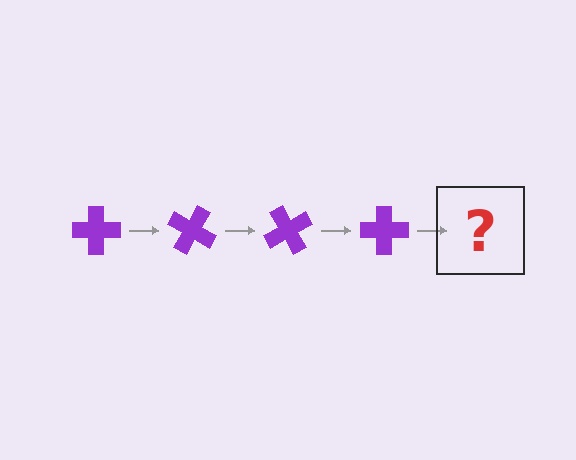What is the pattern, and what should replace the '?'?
The pattern is that the cross rotates 30 degrees each step. The '?' should be a purple cross rotated 120 degrees.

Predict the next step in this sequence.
The next step is a purple cross rotated 120 degrees.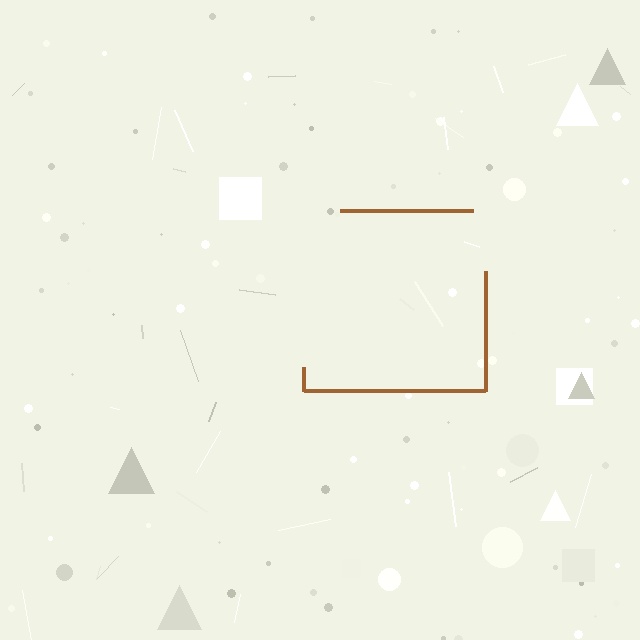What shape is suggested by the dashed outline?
The dashed outline suggests a square.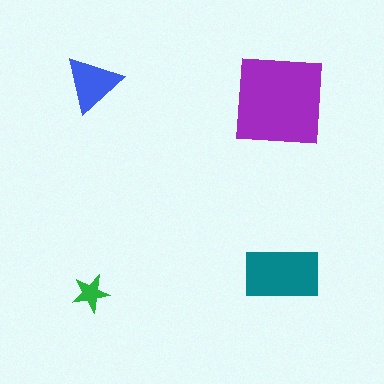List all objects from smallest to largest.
The green star, the blue triangle, the teal rectangle, the purple square.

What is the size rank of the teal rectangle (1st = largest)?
2nd.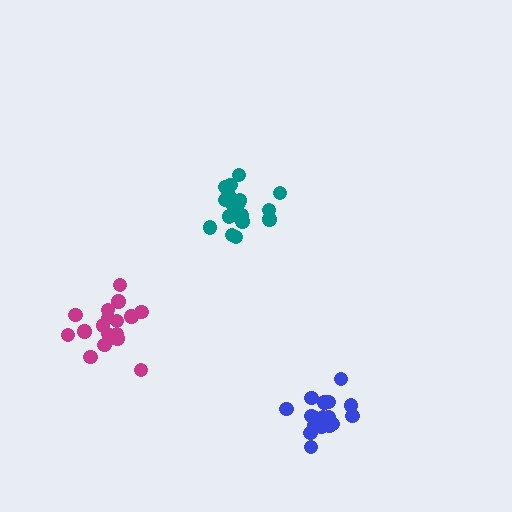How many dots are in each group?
Group 1: 19 dots, Group 2: 19 dots, Group 3: 19 dots (57 total).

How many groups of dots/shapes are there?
There are 3 groups.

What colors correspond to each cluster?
The clusters are colored: blue, teal, magenta.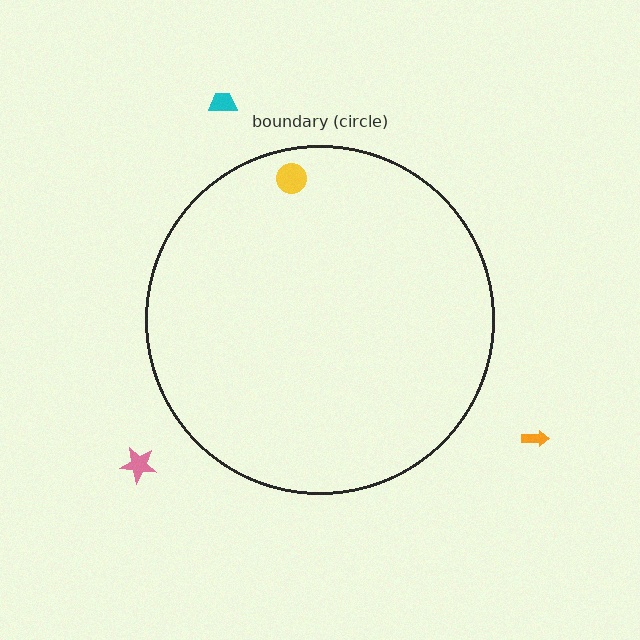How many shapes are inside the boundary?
1 inside, 3 outside.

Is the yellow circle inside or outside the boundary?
Inside.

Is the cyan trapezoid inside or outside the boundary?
Outside.